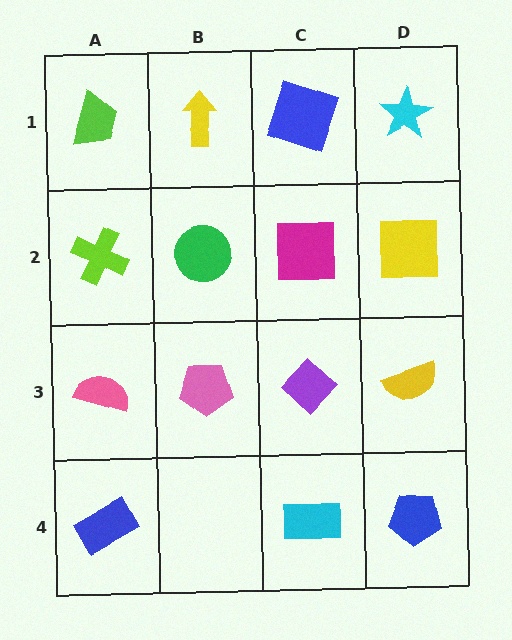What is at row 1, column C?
A blue square.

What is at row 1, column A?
A lime trapezoid.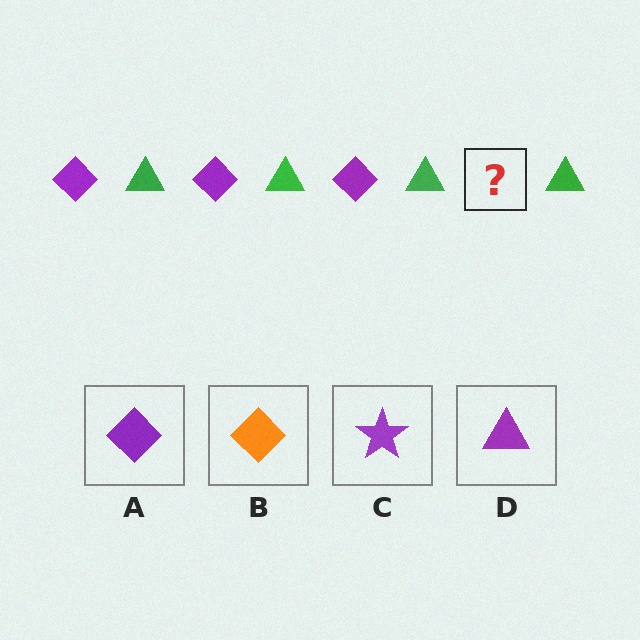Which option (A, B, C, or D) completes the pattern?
A.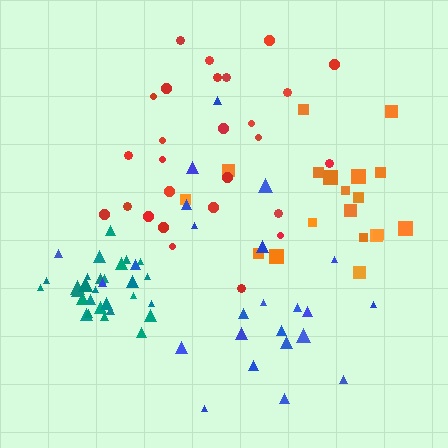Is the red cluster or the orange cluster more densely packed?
Orange.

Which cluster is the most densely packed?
Teal.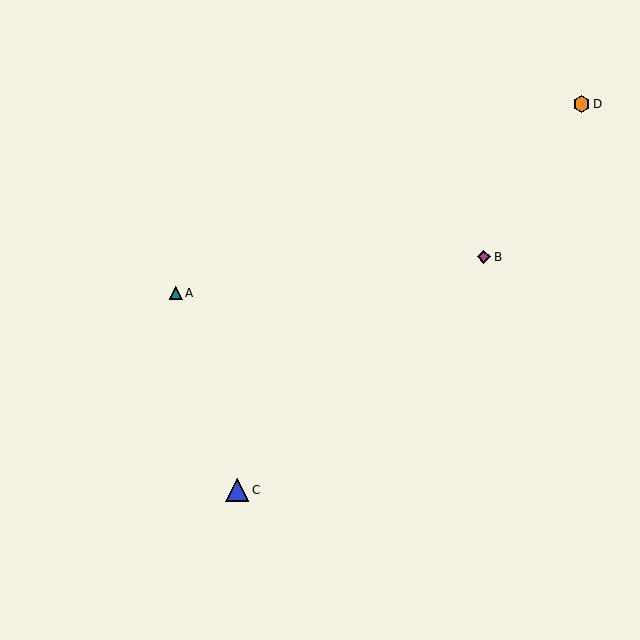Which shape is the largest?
The blue triangle (labeled C) is the largest.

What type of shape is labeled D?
Shape D is an orange hexagon.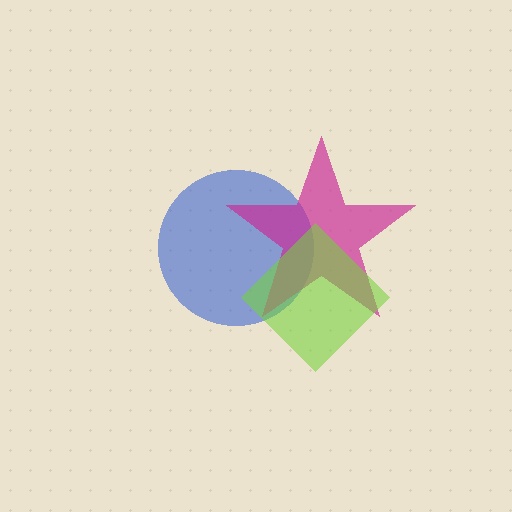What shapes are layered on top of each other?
The layered shapes are: a blue circle, a magenta star, a lime diamond.